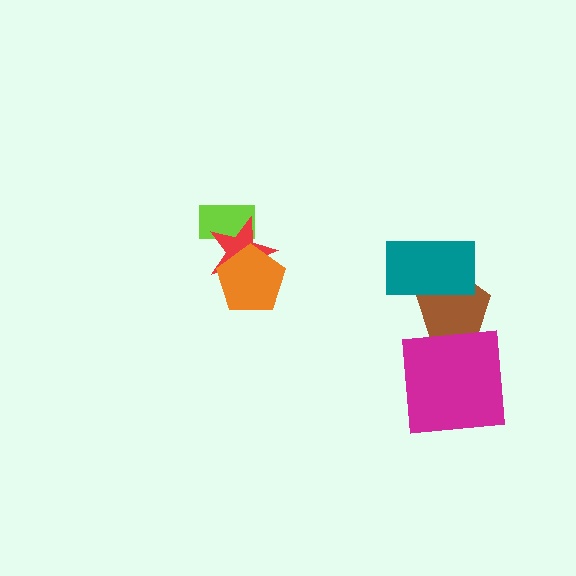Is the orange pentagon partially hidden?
No, no other shape covers it.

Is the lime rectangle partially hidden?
Yes, it is partially covered by another shape.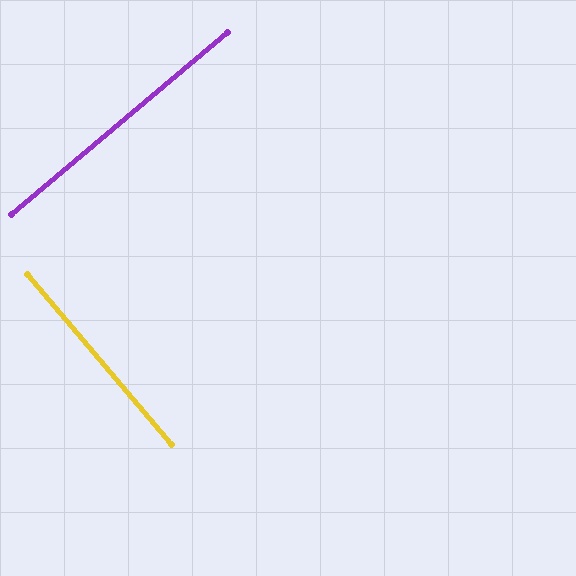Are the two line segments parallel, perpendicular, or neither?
Perpendicular — they meet at approximately 90°.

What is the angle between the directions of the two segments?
Approximately 90 degrees.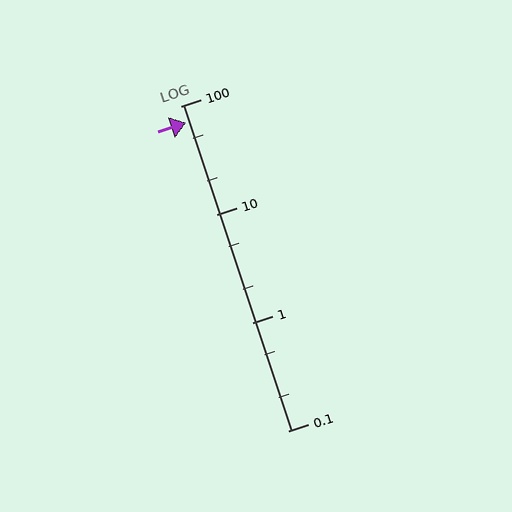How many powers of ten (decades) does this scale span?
The scale spans 3 decades, from 0.1 to 100.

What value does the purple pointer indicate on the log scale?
The pointer indicates approximately 70.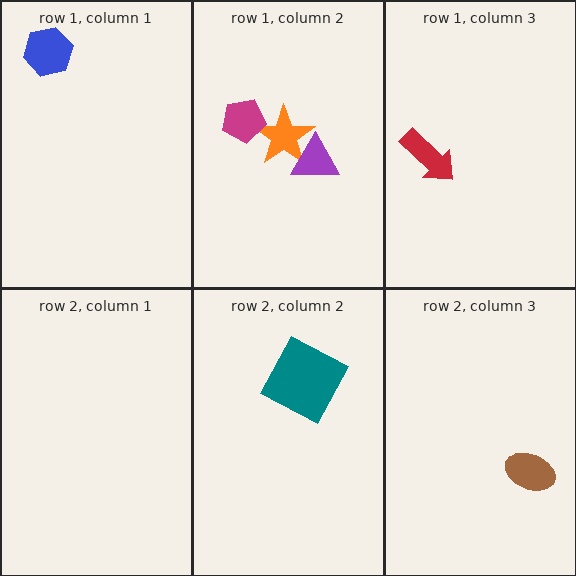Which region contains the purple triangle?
The row 1, column 2 region.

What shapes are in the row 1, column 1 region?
The blue hexagon.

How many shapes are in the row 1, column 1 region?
1.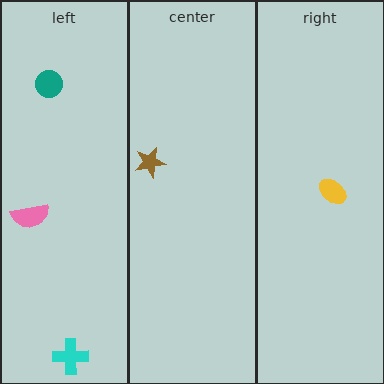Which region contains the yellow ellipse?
The right region.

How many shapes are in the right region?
1.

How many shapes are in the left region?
3.